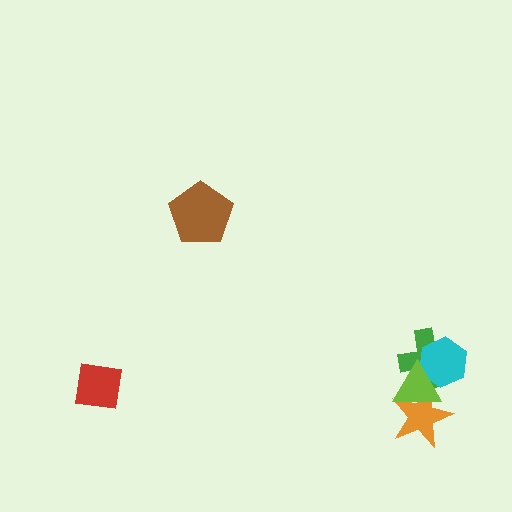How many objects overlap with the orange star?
1 object overlaps with the orange star.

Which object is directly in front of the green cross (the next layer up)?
The cyan hexagon is directly in front of the green cross.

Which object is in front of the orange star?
The lime triangle is in front of the orange star.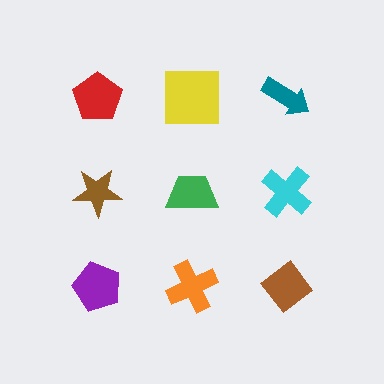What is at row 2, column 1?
A brown star.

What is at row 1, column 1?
A red pentagon.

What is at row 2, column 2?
A green trapezoid.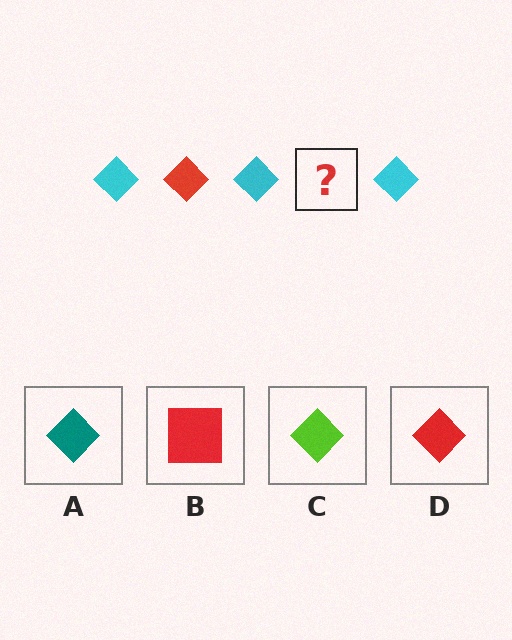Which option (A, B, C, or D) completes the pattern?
D.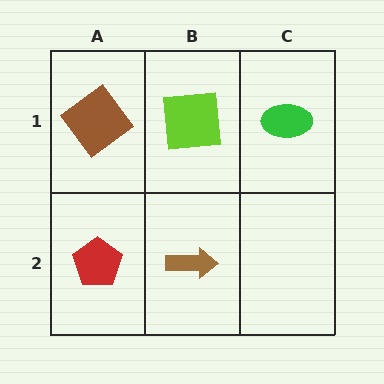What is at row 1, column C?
A green ellipse.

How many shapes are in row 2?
2 shapes.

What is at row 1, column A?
A brown diamond.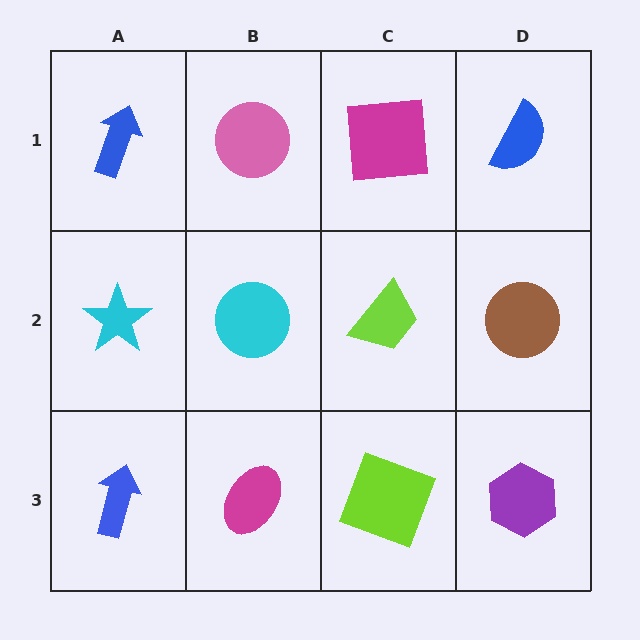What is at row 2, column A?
A cyan star.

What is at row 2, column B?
A cyan circle.